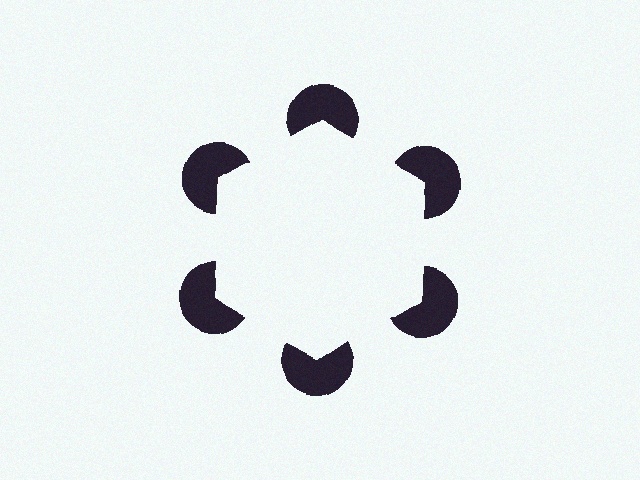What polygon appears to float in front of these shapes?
An illusory hexagon — its edges are inferred from the aligned wedge cuts in the pac-man discs, not physically drawn.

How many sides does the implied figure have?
6 sides.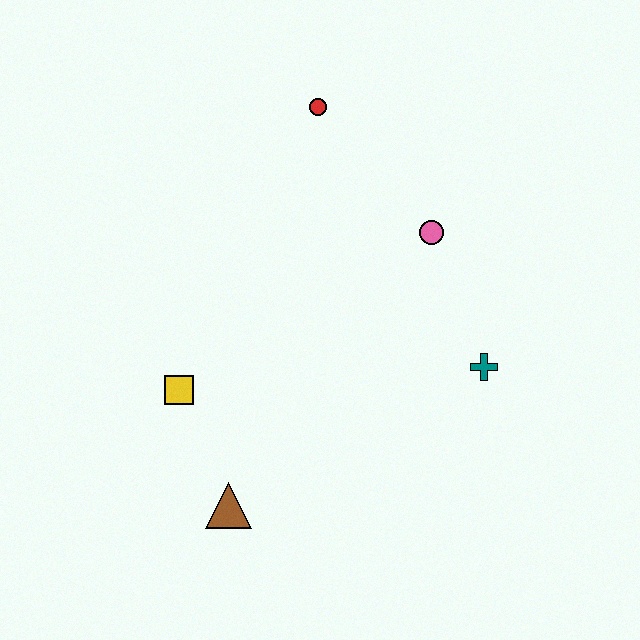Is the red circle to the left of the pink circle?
Yes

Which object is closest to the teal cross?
The pink circle is closest to the teal cross.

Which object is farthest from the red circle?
The brown triangle is farthest from the red circle.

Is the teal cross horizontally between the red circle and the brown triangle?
No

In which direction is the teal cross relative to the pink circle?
The teal cross is below the pink circle.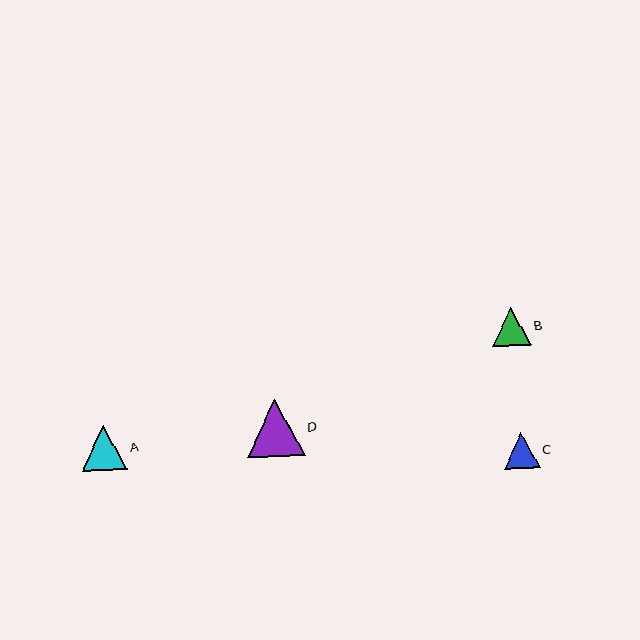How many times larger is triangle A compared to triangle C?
Triangle A is approximately 1.2 times the size of triangle C.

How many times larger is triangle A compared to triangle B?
Triangle A is approximately 1.2 times the size of triangle B.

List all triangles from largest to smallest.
From largest to smallest: D, A, B, C.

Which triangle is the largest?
Triangle D is the largest with a size of approximately 58 pixels.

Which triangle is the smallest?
Triangle C is the smallest with a size of approximately 36 pixels.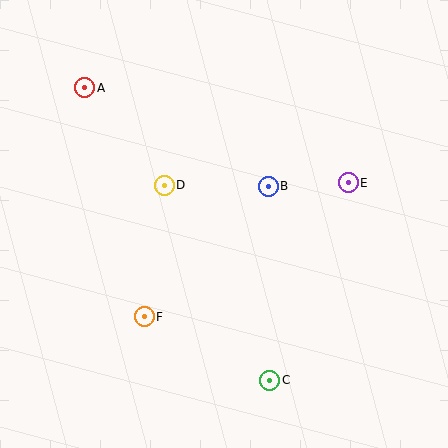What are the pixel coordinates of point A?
Point A is at (85, 88).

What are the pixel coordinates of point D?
Point D is at (164, 185).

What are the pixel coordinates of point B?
Point B is at (268, 186).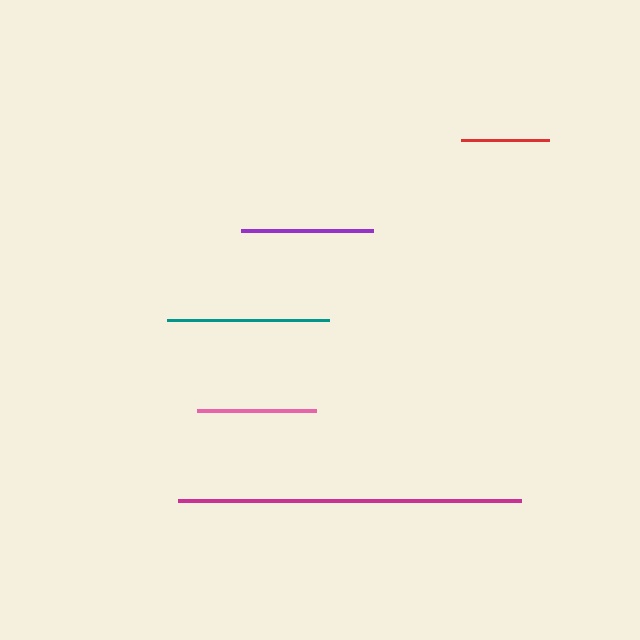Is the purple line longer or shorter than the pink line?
The purple line is longer than the pink line.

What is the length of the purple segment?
The purple segment is approximately 132 pixels long.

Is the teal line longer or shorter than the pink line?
The teal line is longer than the pink line.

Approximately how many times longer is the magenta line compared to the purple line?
The magenta line is approximately 2.6 times the length of the purple line.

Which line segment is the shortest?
The red line is the shortest at approximately 88 pixels.